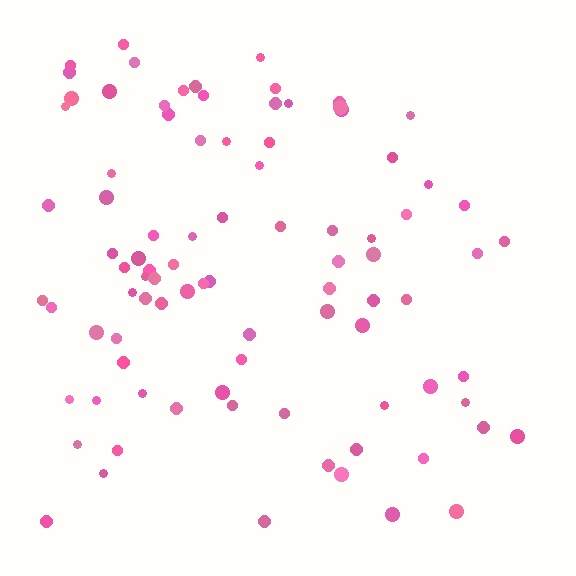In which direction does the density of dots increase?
From right to left, with the left side densest.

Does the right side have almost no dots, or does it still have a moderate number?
Still a moderate number, just noticeably fewer than the left.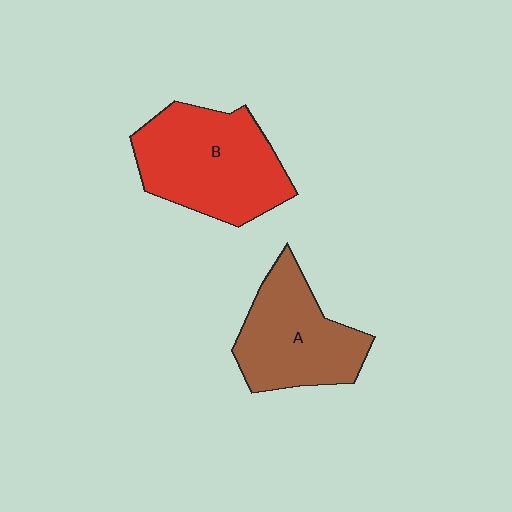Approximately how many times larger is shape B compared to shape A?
Approximately 1.2 times.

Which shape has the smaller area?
Shape A (brown).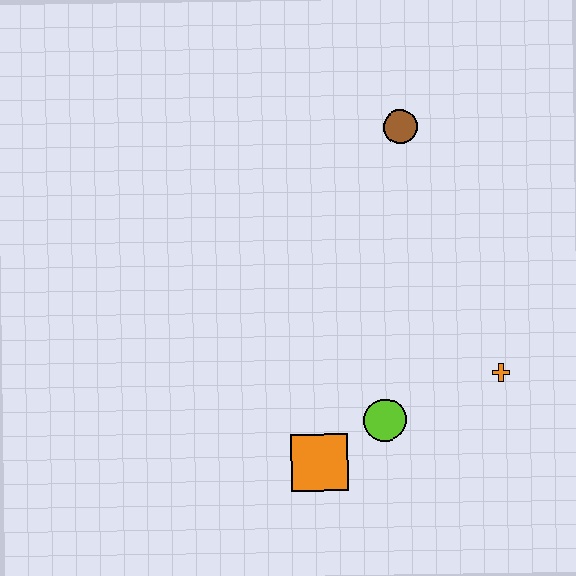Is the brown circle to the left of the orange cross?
Yes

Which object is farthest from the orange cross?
The brown circle is farthest from the orange cross.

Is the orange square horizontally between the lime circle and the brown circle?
No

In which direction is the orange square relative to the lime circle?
The orange square is to the left of the lime circle.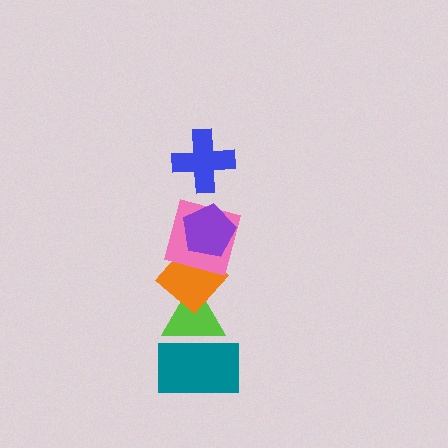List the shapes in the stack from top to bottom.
From top to bottom: the blue cross, the purple pentagon, the pink square, the orange diamond, the lime triangle, the teal rectangle.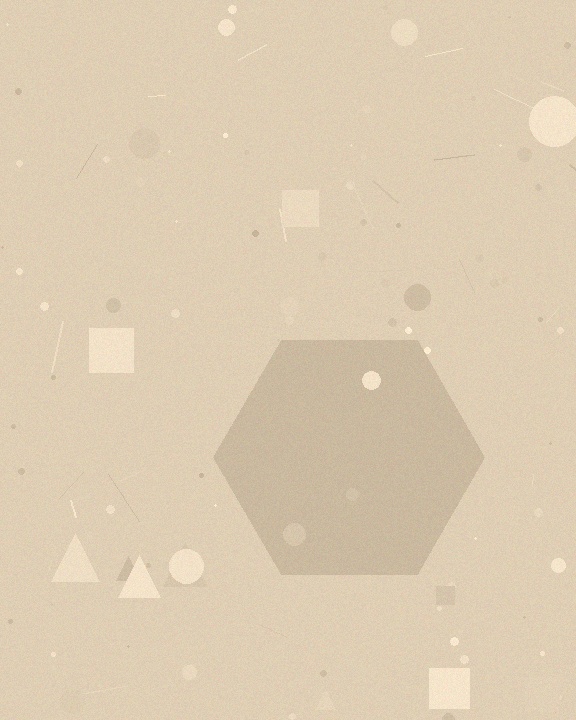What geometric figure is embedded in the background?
A hexagon is embedded in the background.